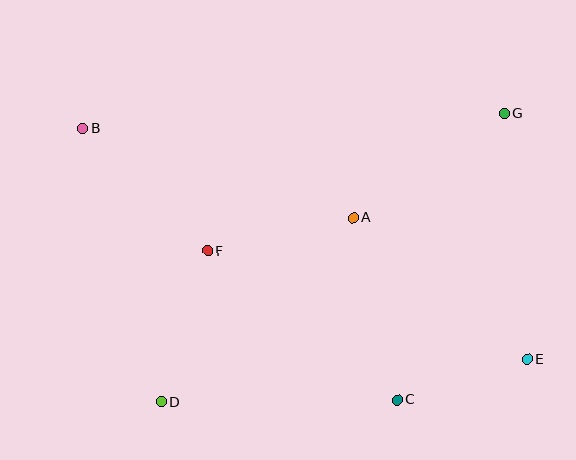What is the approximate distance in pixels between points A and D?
The distance between A and D is approximately 266 pixels.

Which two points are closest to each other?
Points C and E are closest to each other.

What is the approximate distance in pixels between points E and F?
The distance between E and F is approximately 338 pixels.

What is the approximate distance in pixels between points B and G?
The distance between B and G is approximately 422 pixels.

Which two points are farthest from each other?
Points B and E are farthest from each other.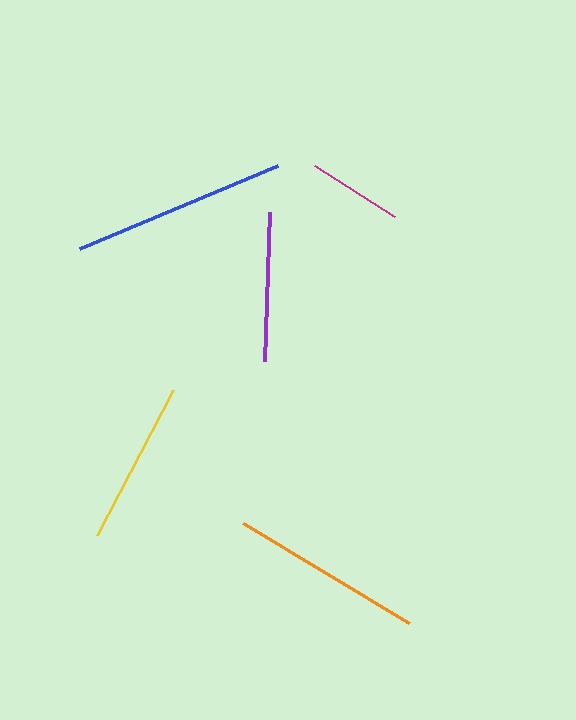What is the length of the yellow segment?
The yellow segment is approximately 163 pixels long.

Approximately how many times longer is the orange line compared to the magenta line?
The orange line is approximately 2.0 times the length of the magenta line.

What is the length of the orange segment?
The orange segment is approximately 193 pixels long.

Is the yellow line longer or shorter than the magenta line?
The yellow line is longer than the magenta line.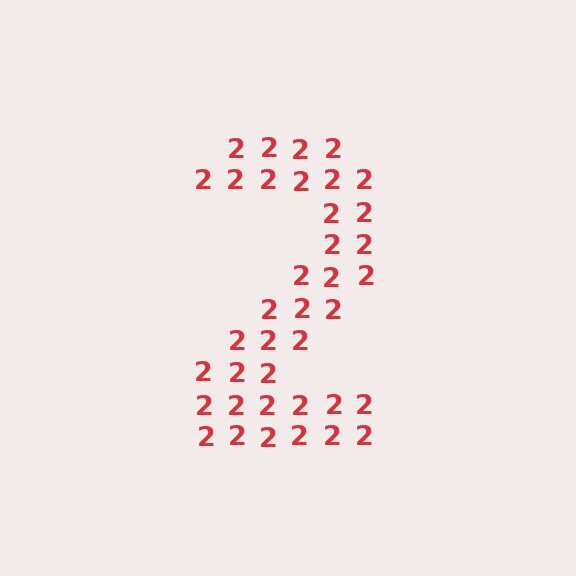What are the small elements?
The small elements are digit 2's.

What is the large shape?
The large shape is the digit 2.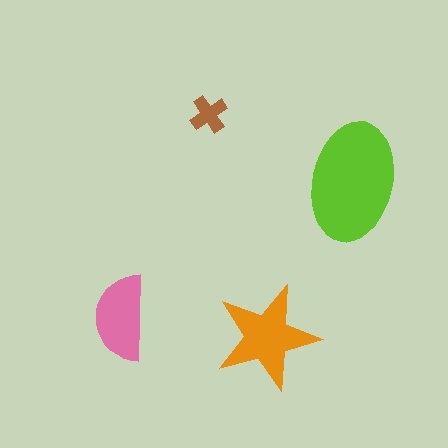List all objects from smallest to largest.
The brown cross, the pink semicircle, the orange star, the lime ellipse.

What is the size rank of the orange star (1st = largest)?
2nd.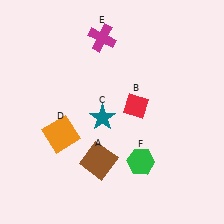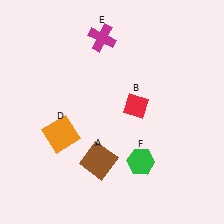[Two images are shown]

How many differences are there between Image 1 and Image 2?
There is 1 difference between the two images.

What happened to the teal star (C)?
The teal star (C) was removed in Image 2. It was in the bottom-left area of Image 1.